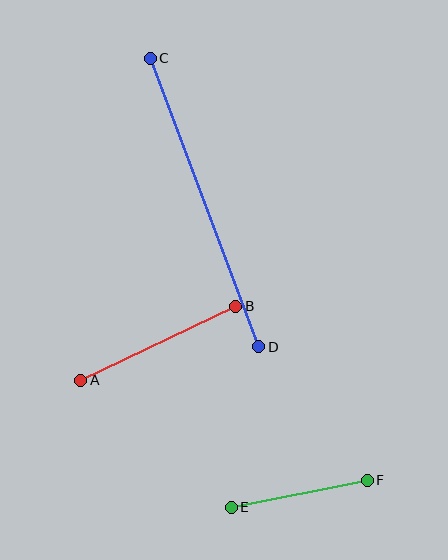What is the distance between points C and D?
The distance is approximately 308 pixels.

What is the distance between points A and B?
The distance is approximately 172 pixels.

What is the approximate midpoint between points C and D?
The midpoint is at approximately (205, 203) pixels.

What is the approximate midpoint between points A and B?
The midpoint is at approximately (158, 343) pixels.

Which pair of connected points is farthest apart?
Points C and D are farthest apart.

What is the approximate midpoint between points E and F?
The midpoint is at approximately (299, 494) pixels.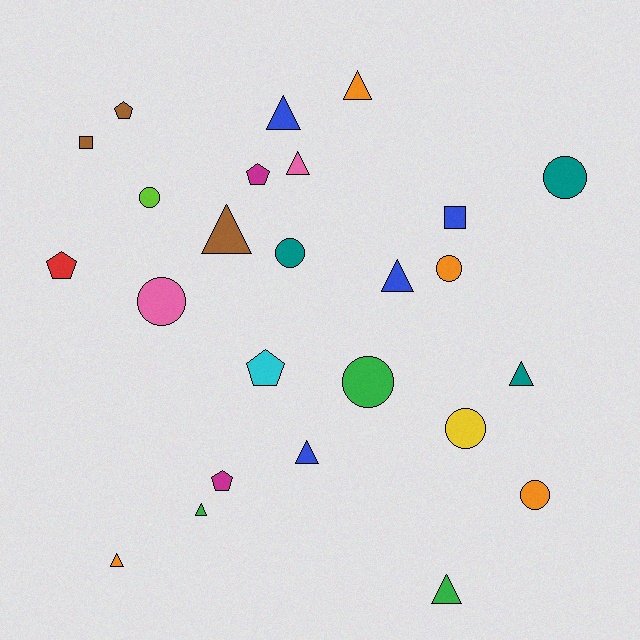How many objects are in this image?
There are 25 objects.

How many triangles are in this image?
There are 10 triangles.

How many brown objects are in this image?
There are 3 brown objects.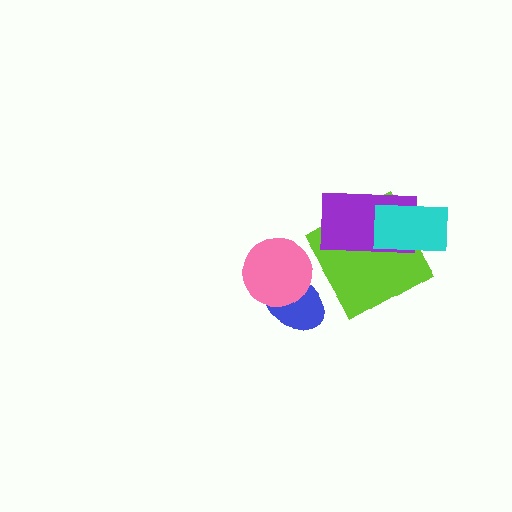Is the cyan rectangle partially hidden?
No, no other shape covers it.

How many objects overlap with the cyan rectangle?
2 objects overlap with the cyan rectangle.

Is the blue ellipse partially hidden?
Yes, it is partially covered by another shape.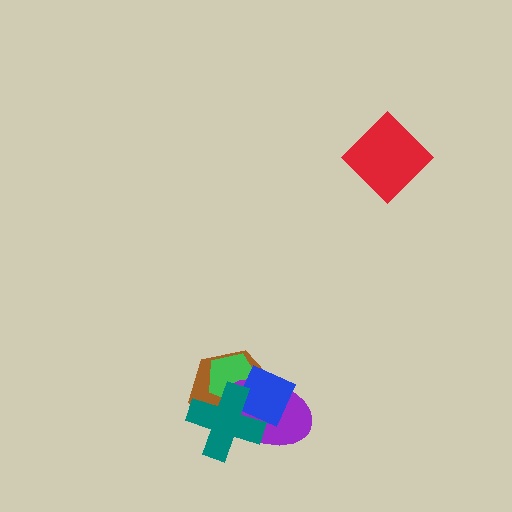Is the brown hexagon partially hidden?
Yes, it is partially covered by another shape.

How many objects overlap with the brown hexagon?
4 objects overlap with the brown hexagon.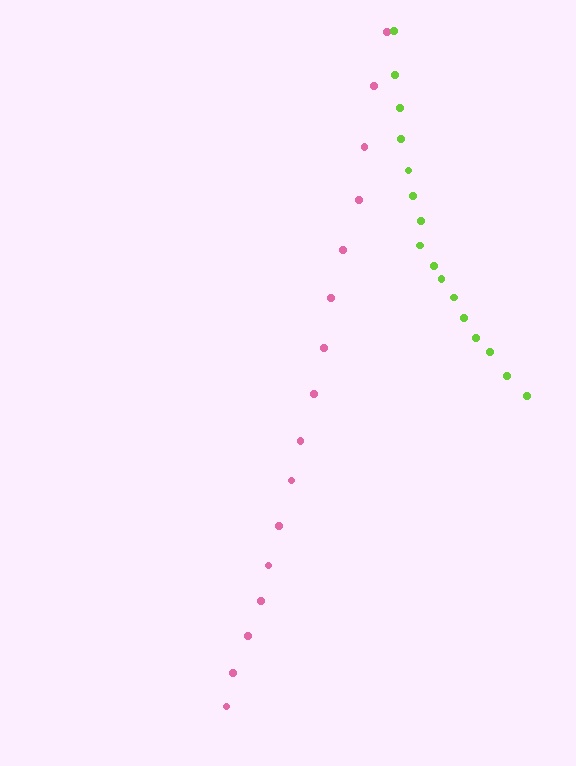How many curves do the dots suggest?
There are 2 distinct paths.